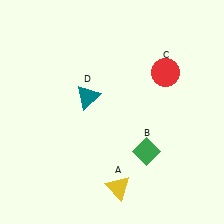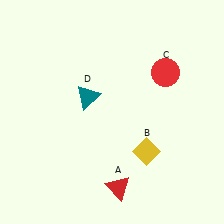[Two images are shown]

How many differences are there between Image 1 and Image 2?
There are 2 differences between the two images.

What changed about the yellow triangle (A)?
In Image 1, A is yellow. In Image 2, it changed to red.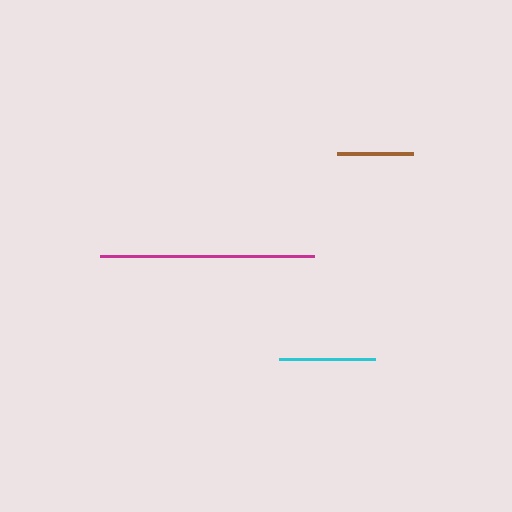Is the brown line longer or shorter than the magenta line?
The magenta line is longer than the brown line.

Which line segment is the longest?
The magenta line is the longest at approximately 215 pixels.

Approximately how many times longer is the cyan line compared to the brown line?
The cyan line is approximately 1.3 times the length of the brown line.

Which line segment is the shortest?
The brown line is the shortest at approximately 76 pixels.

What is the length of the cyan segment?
The cyan segment is approximately 96 pixels long.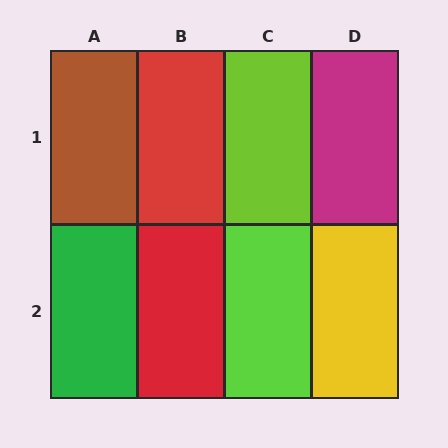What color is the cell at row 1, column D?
Magenta.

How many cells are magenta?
1 cell is magenta.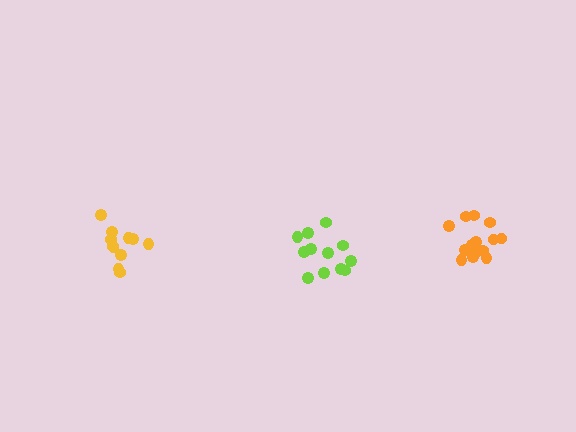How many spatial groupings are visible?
There are 3 spatial groupings.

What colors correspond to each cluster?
The clusters are colored: orange, lime, yellow.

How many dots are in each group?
Group 1: 15 dots, Group 2: 12 dots, Group 3: 11 dots (38 total).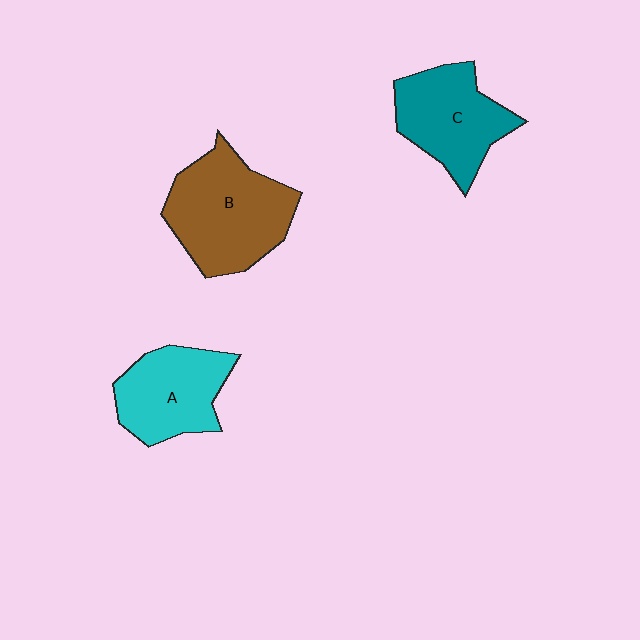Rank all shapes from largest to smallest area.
From largest to smallest: B (brown), C (teal), A (cyan).